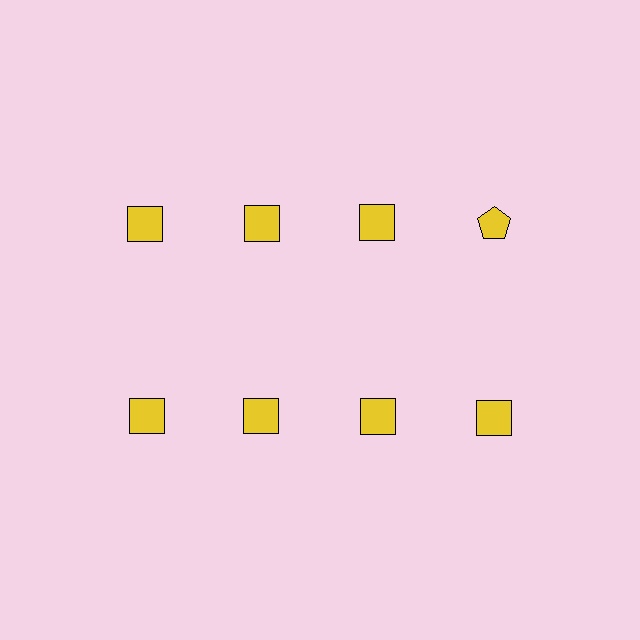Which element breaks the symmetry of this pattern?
The yellow pentagon in the top row, second from right column breaks the symmetry. All other shapes are yellow squares.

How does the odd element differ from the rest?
It has a different shape: pentagon instead of square.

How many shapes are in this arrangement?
There are 8 shapes arranged in a grid pattern.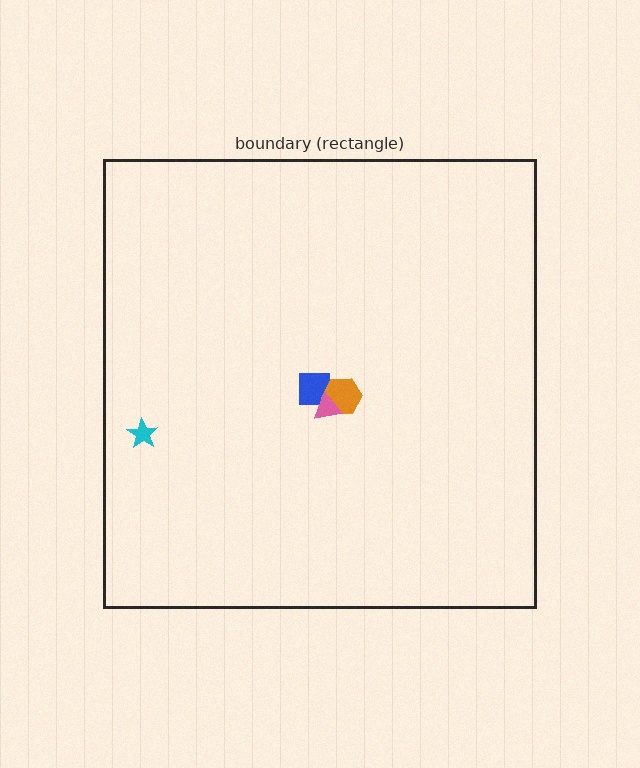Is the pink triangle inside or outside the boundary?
Inside.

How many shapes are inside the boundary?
4 inside, 0 outside.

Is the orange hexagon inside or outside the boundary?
Inside.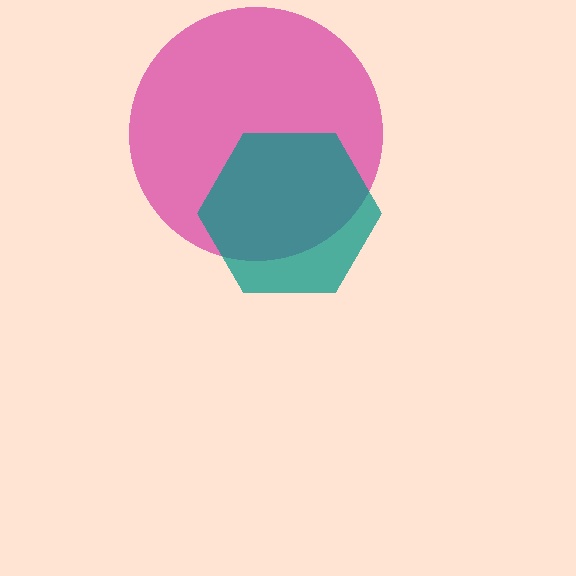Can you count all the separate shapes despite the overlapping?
Yes, there are 2 separate shapes.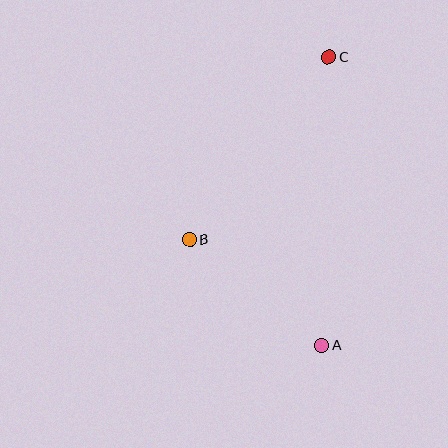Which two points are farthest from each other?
Points A and C are farthest from each other.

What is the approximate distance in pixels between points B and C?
The distance between B and C is approximately 230 pixels.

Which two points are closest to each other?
Points A and B are closest to each other.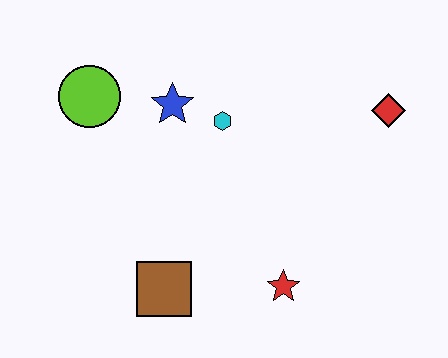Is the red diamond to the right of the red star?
Yes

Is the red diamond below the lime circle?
Yes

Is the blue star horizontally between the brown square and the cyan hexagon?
Yes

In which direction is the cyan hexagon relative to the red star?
The cyan hexagon is above the red star.